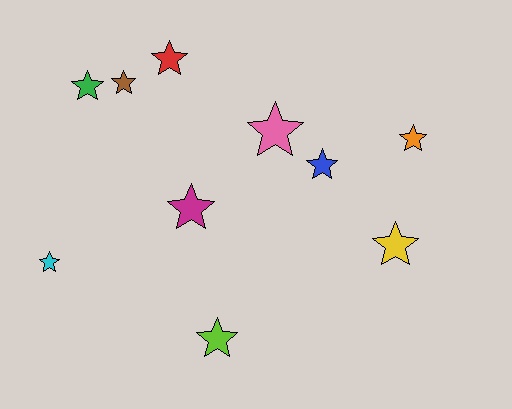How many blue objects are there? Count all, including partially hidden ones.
There is 1 blue object.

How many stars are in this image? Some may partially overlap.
There are 10 stars.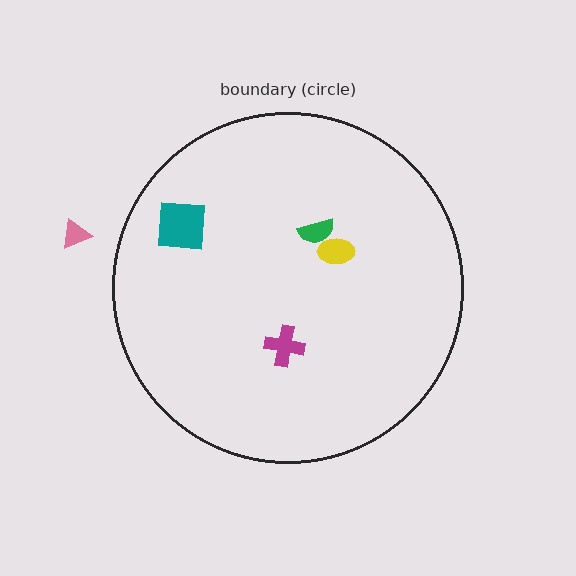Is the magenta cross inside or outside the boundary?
Inside.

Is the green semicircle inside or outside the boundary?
Inside.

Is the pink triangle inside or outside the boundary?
Outside.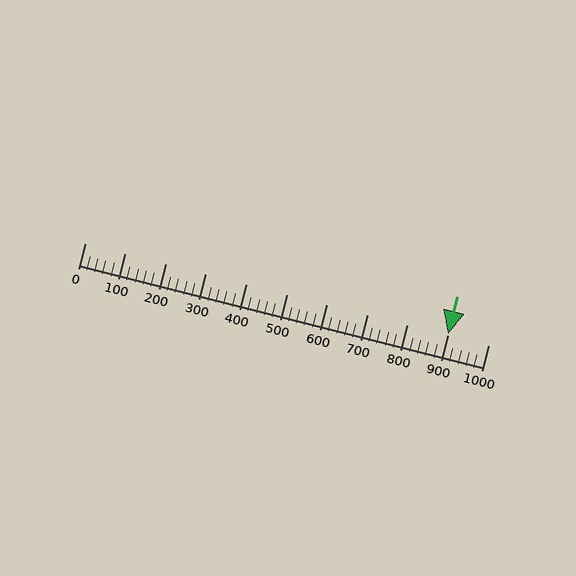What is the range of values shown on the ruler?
The ruler shows values from 0 to 1000.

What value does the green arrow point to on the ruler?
The green arrow points to approximately 900.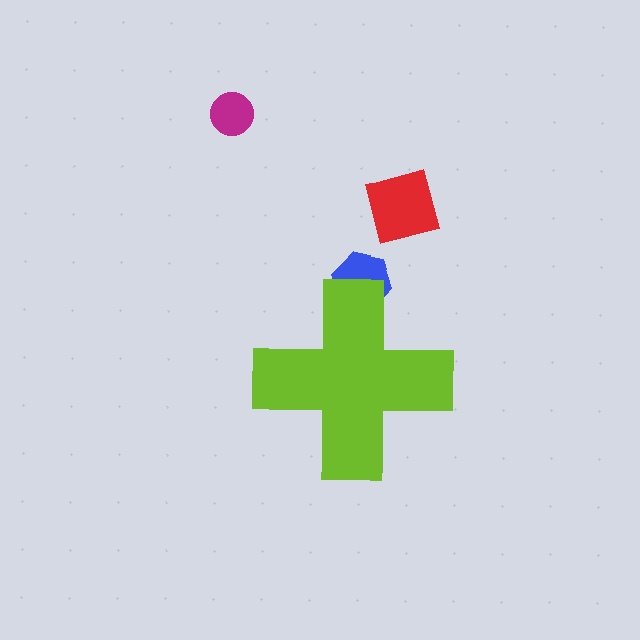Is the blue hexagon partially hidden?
Yes, the blue hexagon is partially hidden behind the lime cross.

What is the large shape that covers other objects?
A lime cross.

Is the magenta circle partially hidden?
No, the magenta circle is fully visible.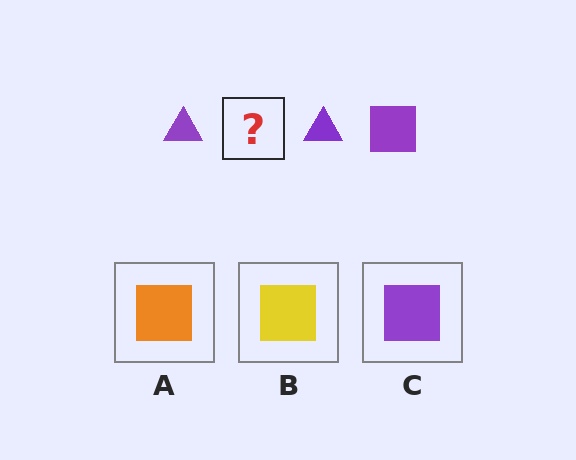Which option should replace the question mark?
Option C.